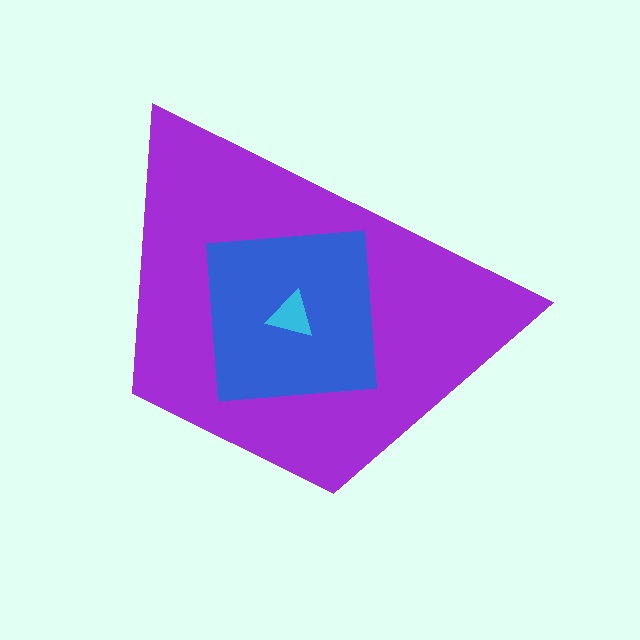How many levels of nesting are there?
3.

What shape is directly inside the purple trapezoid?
The blue square.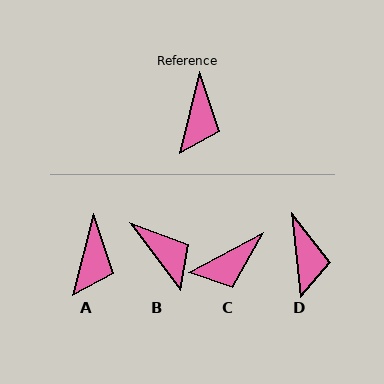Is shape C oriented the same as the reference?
No, it is off by about 47 degrees.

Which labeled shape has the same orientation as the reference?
A.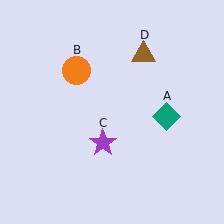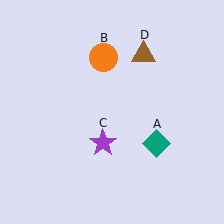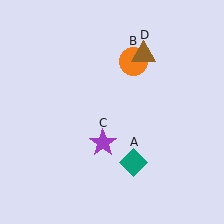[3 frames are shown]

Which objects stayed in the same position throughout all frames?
Purple star (object C) and brown triangle (object D) remained stationary.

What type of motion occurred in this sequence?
The teal diamond (object A), orange circle (object B) rotated clockwise around the center of the scene.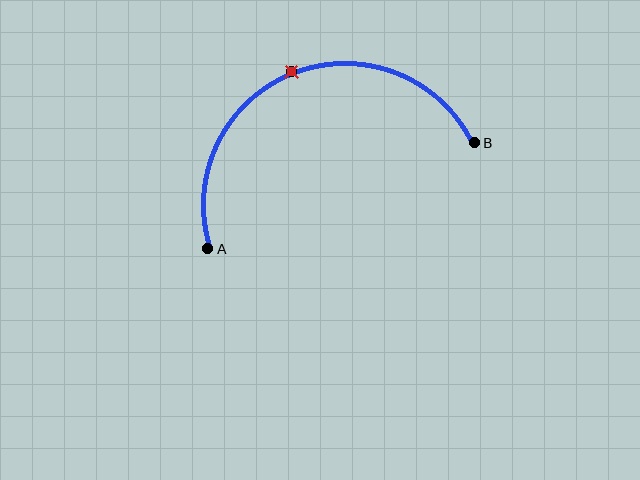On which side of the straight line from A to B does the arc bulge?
The arc bulges above the straight line connecting A and B.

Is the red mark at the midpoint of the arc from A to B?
Yes. The red mark lies on the arc at equal arc-length from both A and B — it is the arc midpoint.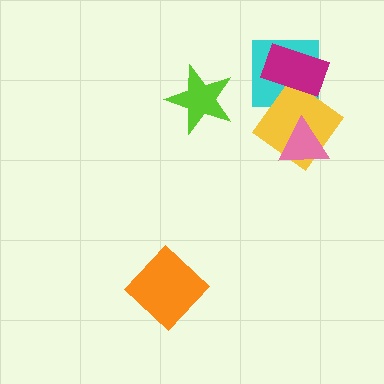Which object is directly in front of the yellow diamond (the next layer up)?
The pink triangle is directly in front of the yellow diamond.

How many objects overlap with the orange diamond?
0 objects overlap with the orange diamond.